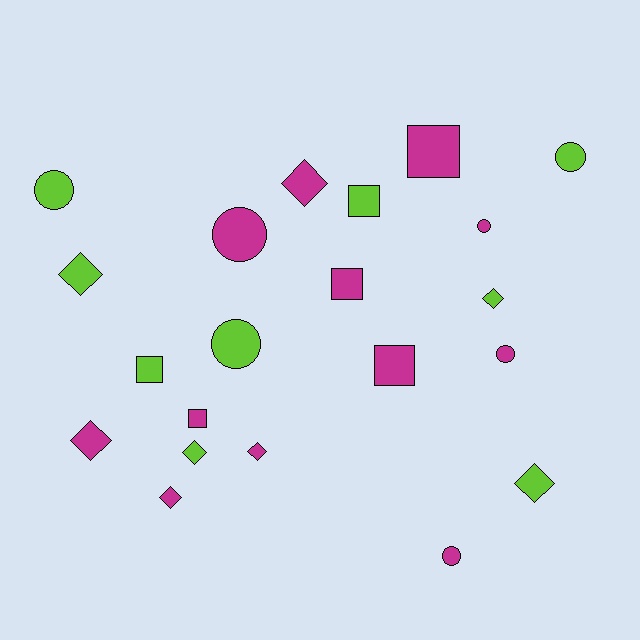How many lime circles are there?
There are 3 lime circles.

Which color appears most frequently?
Magenta, with 12 objects.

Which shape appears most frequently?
Diamond, with 8 objects.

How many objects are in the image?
There are 21 objects.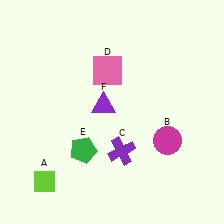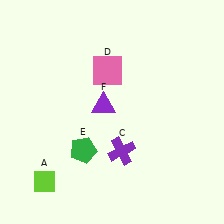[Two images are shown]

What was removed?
The magenta circle (B) was removed in Image 2.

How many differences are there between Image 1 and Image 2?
There is 1 difference between the two images.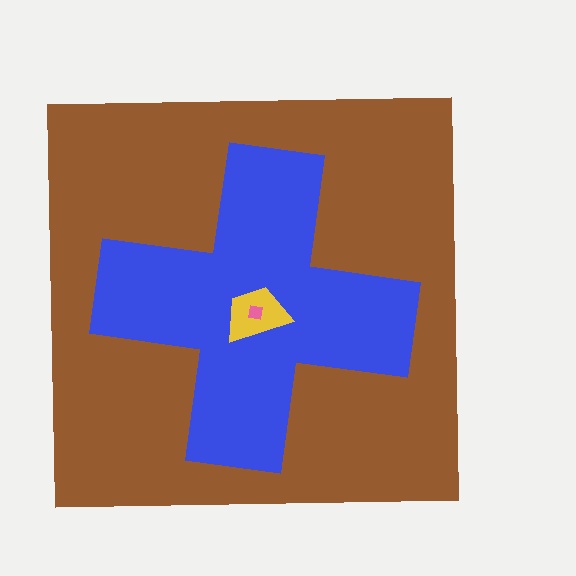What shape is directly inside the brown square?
The blue cross.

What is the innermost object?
The pink square.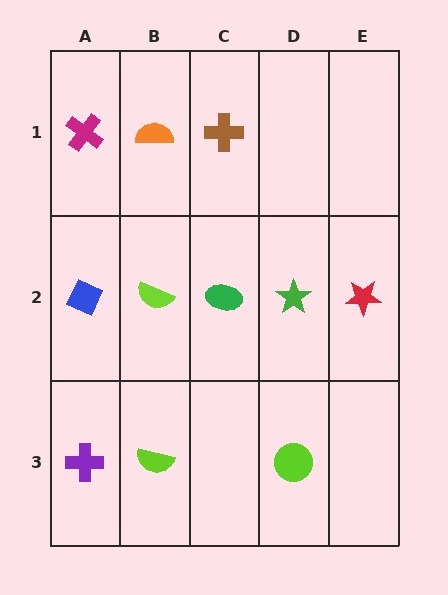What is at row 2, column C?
A green ellipse.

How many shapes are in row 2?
5 shapes.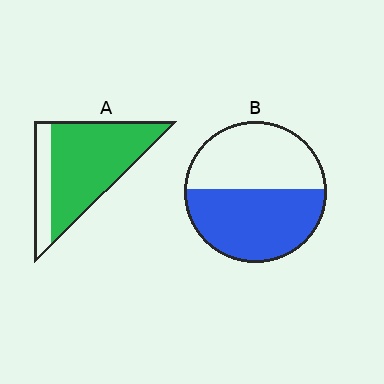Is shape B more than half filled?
Roughly half.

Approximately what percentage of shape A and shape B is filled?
A is approximately 80% and B is approximately 55%.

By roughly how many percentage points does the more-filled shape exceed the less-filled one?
By roughly 25 percentage points (A over B).